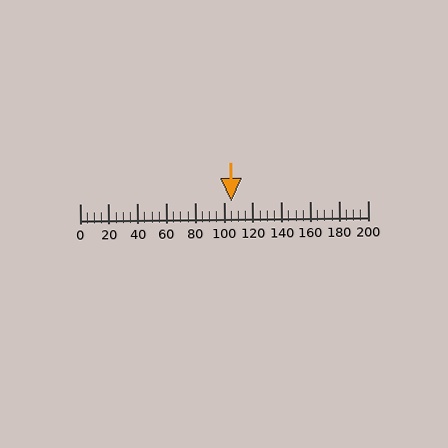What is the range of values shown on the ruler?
The ruler shows values from 0 to 200.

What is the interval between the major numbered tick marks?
The major tick marks are spaced 20 units apart.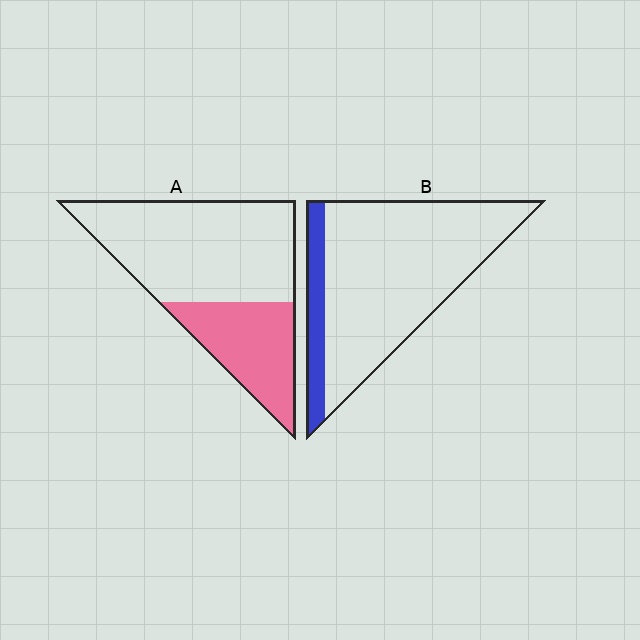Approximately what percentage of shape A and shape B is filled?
A is approximately 35% and B is approximately 15%.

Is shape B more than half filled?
No.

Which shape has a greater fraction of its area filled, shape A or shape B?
Shape A.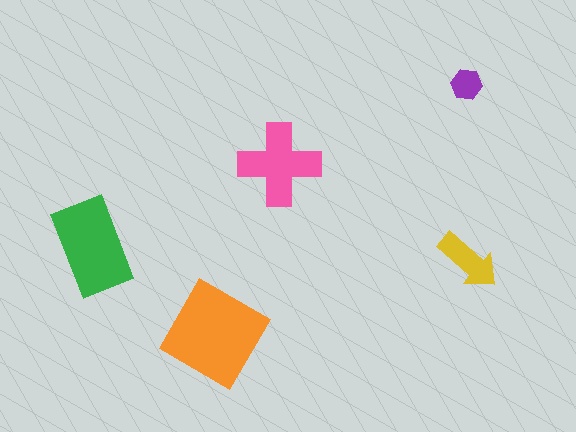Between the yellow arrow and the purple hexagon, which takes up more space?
The yellow arrow.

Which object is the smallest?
The purple hexagon.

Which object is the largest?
The orange diamond.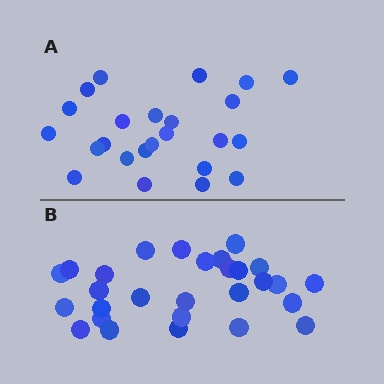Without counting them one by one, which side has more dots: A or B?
Region B (the bottom region) has more dots.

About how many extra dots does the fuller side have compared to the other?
Region B has about 4 more dots than region A.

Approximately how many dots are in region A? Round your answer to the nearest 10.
About 20 dots. (The exact count is 24, which rounds to 20.)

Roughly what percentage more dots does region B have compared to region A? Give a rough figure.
About 15% more.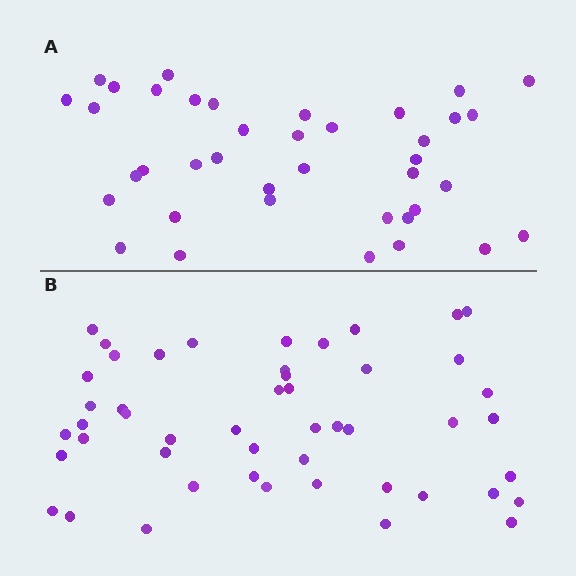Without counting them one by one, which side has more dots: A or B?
Region B (the bottom region) has more dots.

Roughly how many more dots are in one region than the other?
Region B has roughly 10 or so more dots than region A.